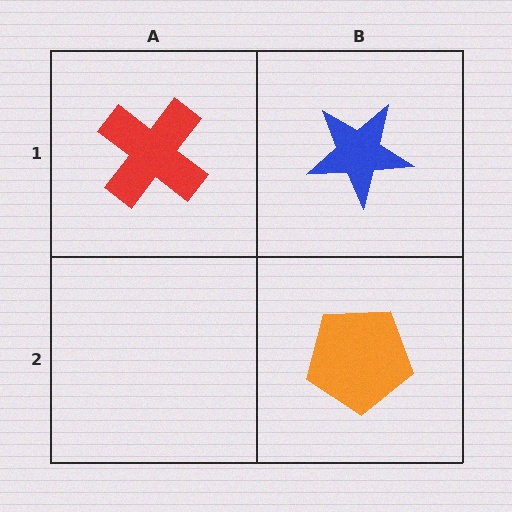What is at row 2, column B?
An orange pentagon.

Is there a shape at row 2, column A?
No, that cell is empty.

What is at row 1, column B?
A blue star.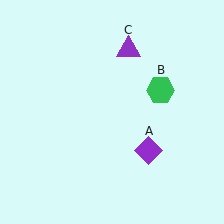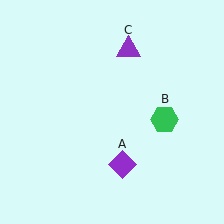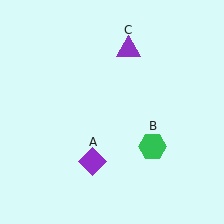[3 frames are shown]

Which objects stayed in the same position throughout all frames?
Purple triangle (object C) remained stationary.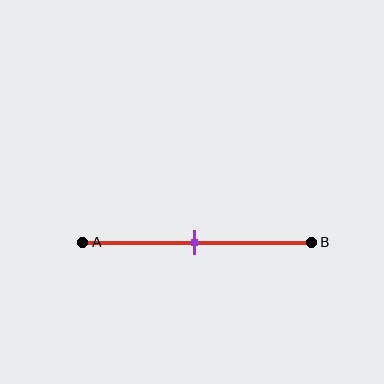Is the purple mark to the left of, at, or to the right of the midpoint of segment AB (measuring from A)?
The purple mark is approximately at the midpoint of segment AB.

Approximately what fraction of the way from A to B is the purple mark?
The purple mark is approximately 50% of the way from A to B.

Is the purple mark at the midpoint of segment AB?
Yes, the mark is approximately at the midpoint.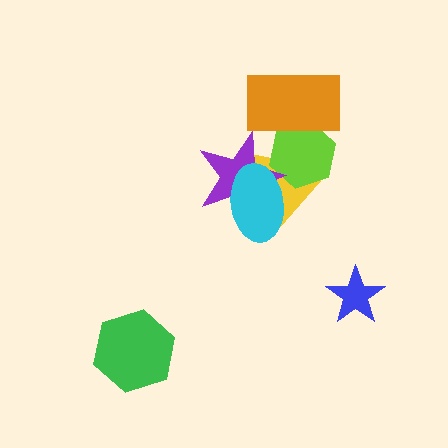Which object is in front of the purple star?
The cyan ellipse is in front of the purple star.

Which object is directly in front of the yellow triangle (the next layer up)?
The lime hexagon is directly in front of the yellow triangle.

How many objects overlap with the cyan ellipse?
3 objects overlap with the cyan ellipse.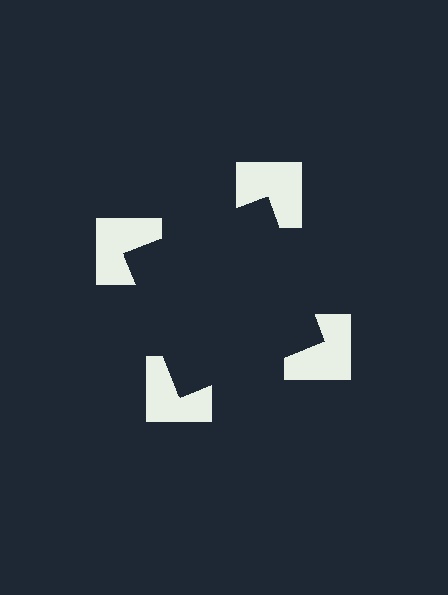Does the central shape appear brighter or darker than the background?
It typically appears slightly darker than the background, even though no actual brightness change is drawn.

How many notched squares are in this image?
There are 4 — one at each vertex of the illusory square.